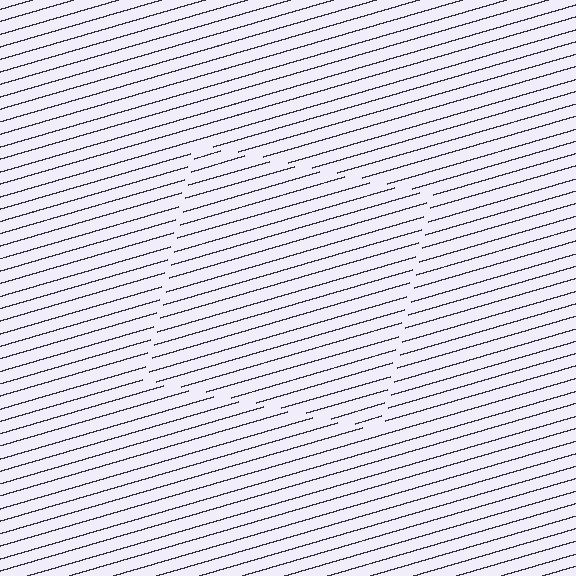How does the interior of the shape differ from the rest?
The interior of the shape contains the same grating, shifted by half a period — the contour is defined by the phase discontinuity where line-ends from the inner and outer gratings abut.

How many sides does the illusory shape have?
4 sides — the line-ends trace a square.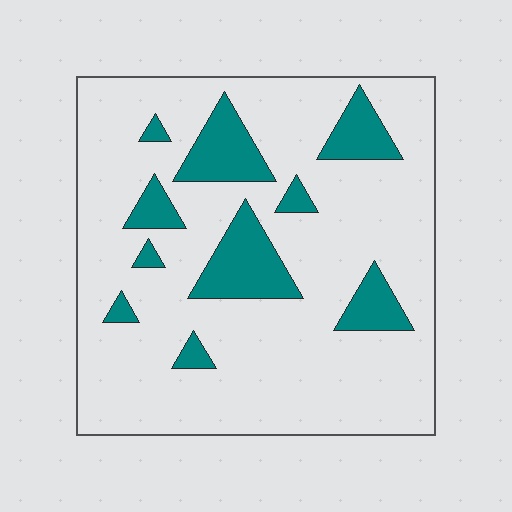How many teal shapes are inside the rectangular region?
10.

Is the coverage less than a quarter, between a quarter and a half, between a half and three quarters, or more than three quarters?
Less than a quarter.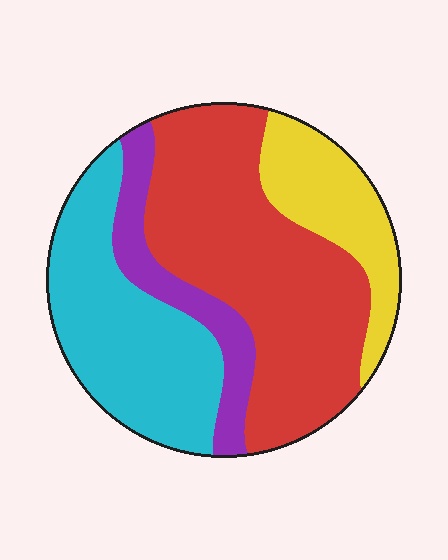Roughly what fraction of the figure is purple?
Purple takes up about one eighth (1/8) of the figure.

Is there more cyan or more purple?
Cyan.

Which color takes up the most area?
Red, at roughly 45%.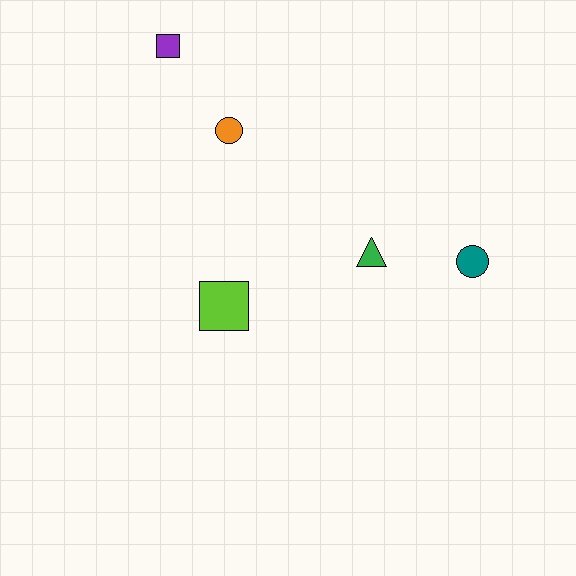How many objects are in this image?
There are 5 objects.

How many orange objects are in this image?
There is 1 orange object.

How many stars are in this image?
There are no stars.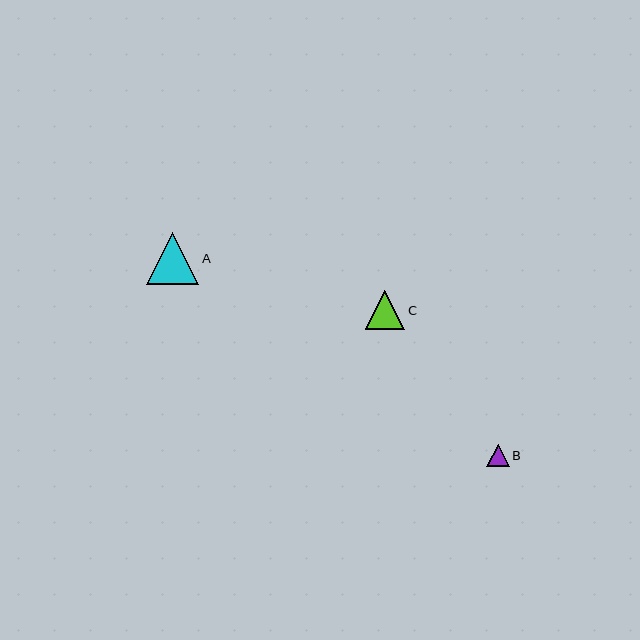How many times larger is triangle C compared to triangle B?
Triangle C is approximately 1.7 times the size of triangle B.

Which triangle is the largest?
Triangle A is the largest with a size of approximately 52 pixels.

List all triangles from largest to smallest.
From largest to smallest: A, C, B.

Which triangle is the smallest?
Triangle B is the smallest with a size of approximately 23 pixels.